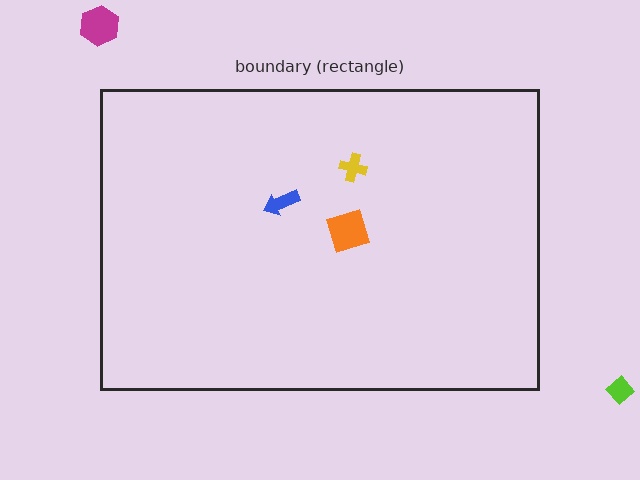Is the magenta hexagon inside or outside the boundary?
Outside.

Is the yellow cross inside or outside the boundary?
Inside.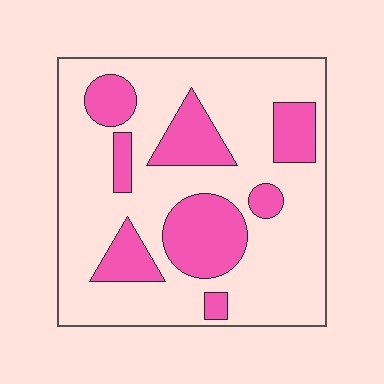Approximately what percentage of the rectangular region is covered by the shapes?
Approximately 25%.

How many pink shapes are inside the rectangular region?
8.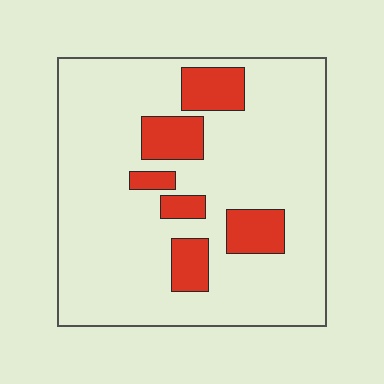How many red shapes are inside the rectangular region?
6.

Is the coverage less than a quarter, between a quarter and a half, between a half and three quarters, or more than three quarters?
Less than a quarter.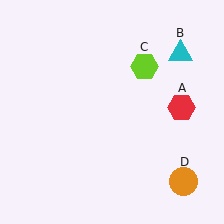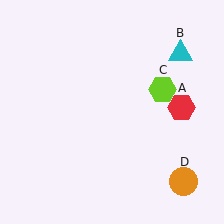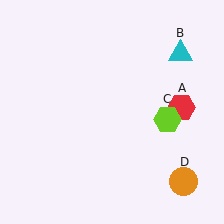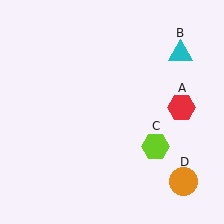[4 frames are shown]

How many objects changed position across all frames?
1 object changed position: lime hexagon (object C).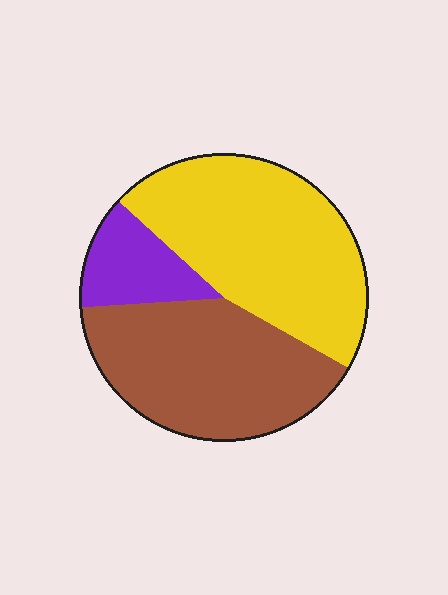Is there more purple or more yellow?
Yellow.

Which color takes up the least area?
Purple, at roughly 15%.